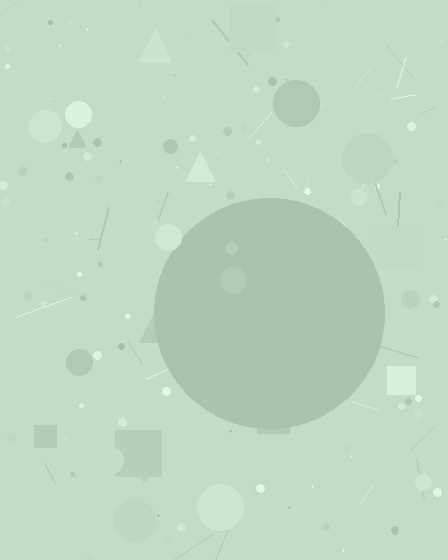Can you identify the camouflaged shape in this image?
The camouflaged shape is a circle.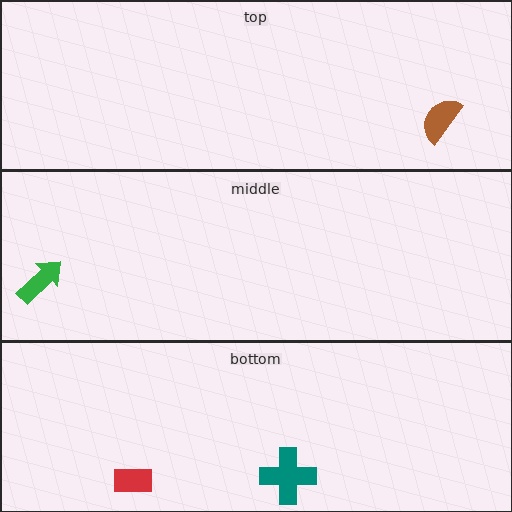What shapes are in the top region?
The brown semicircle.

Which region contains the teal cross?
The bottom region.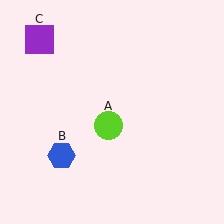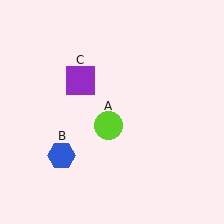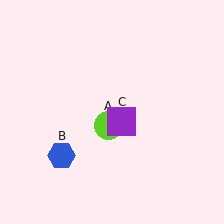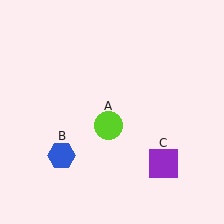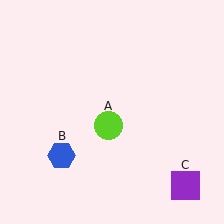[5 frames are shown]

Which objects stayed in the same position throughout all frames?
Lime circle (object A) and blue hexagon (object B) remained stationary.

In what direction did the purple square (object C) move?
The purple square (object C) moved down and to the right.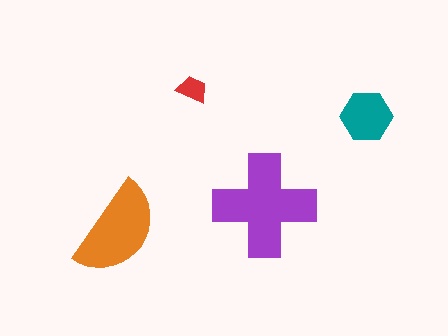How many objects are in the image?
There are 4 objects in the image.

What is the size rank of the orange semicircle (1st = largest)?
2nd.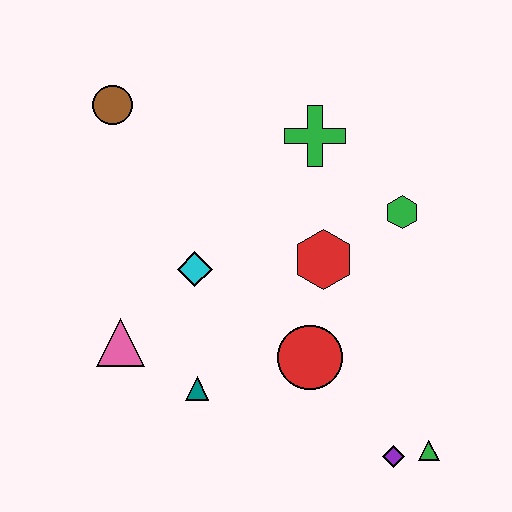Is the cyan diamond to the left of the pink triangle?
No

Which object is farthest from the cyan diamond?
The green triangle is farthest from the cyan diamond.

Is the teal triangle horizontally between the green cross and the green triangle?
No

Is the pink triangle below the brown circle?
Yes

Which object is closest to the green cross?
The green hexagon is closest to the green cross.